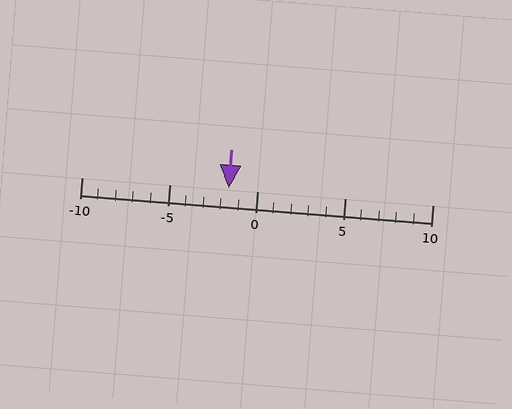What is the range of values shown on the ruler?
The ruler shows values from -10 to 10.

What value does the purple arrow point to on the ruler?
The purple arrow points to approximately -2.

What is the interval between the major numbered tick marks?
The major tick marks are spaced 5 units apart.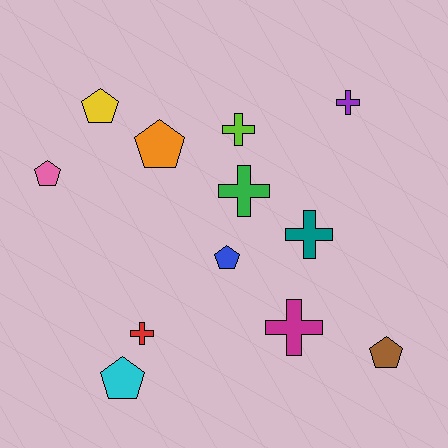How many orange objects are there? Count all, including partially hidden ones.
There is 1 orange object.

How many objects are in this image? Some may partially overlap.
There are 12 objects.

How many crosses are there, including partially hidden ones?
There are 6 crosses.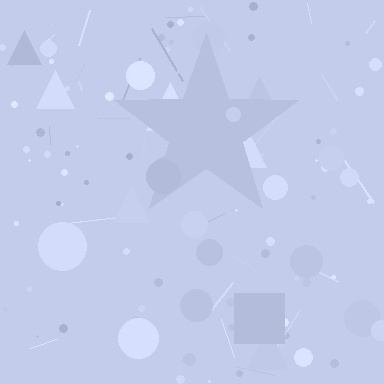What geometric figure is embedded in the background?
A star is embedded in the background.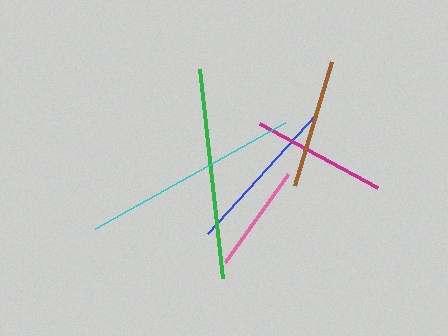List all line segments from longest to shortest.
From longest to shortest: cyan, green, blue, magenta, brown, pink.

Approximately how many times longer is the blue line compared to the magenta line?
The blue line is approximately 1.2 times the length of the magenta line.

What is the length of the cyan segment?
The cyan segment is approximately 218 pixels long.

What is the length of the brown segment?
The brown segment is approximately 130 pixels long.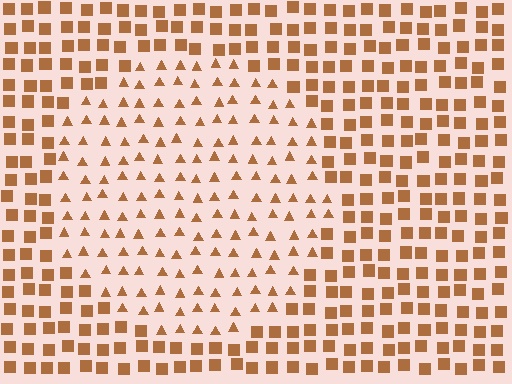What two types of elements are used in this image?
The image uses triangles inside the circle region and squares outside it.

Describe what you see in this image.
The image is filled with small brown elements arranged in a uniform grid. A circle-shaped region contains triangles, while the surrounding area contains squares. The boundary is defined purely by the change in element shape.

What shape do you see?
I see a circle.